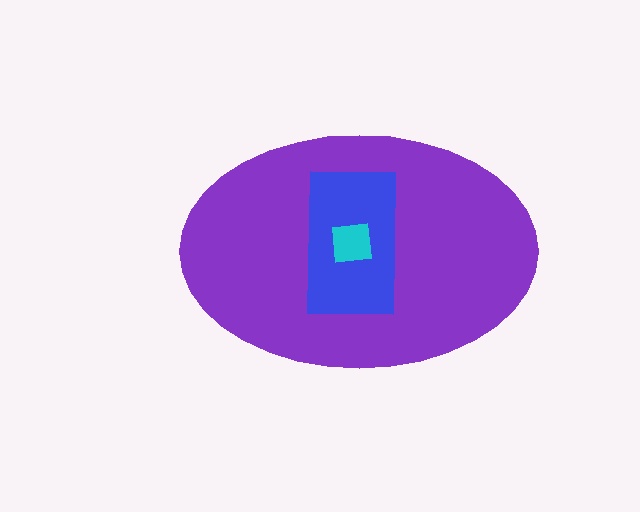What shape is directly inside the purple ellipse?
The blue rectangle.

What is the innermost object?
The cyan square.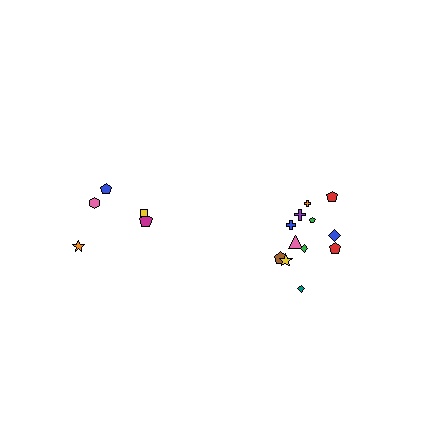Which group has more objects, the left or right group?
The right group.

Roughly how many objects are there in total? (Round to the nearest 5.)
Roughly 15 objects in total.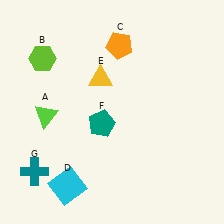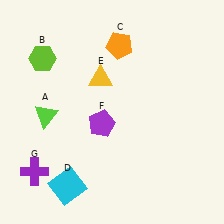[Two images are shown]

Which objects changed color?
F changed from teal to purple. G changed from teal to purple.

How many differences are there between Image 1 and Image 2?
There are 2 differences between the two images.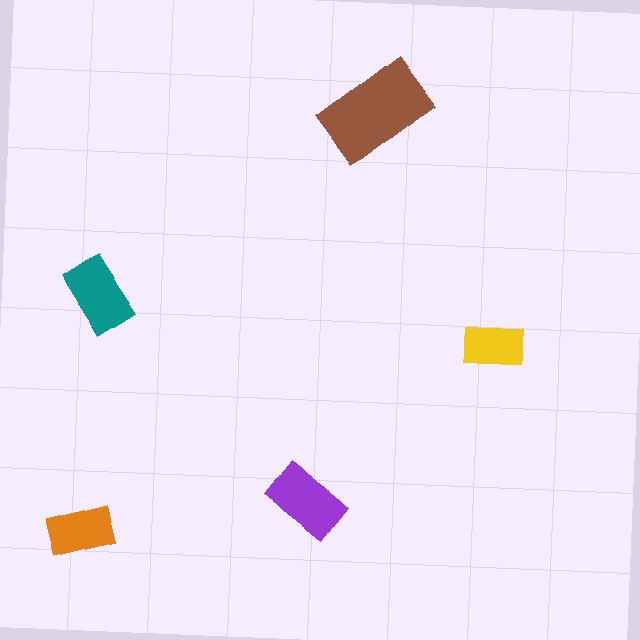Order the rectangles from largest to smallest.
the brown one, the purple one, the teal one, the orange one, the yellow one.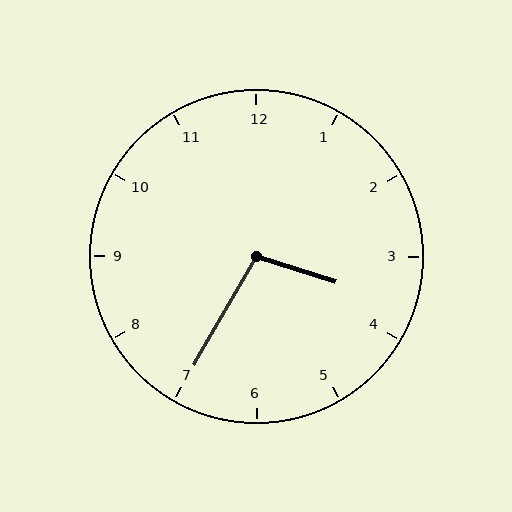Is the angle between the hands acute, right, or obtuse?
It is obtuse.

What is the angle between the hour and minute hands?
Approximately 102 degrees.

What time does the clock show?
3:35.